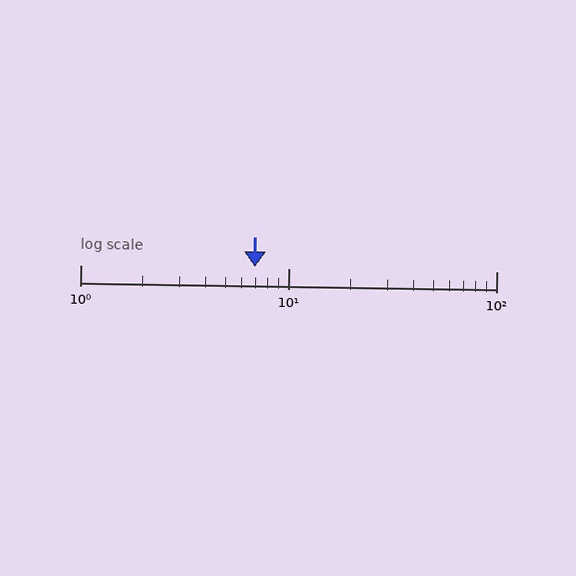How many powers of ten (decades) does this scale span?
The scale spans 2 decades, from 1 to 100.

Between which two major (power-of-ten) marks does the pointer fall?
The pointer is between 1 and 10.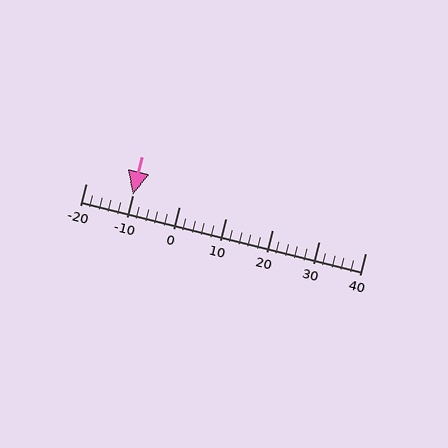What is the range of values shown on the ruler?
The ruler shows values from -20 to 40.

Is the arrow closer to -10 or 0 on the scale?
The arrow is closer to -10.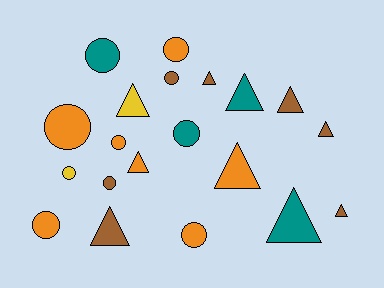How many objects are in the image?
There are 20 objects.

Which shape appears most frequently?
Triangle, with 10 objects.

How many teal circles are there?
There are 2 teal circles.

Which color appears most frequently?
Brown, with 7 objects.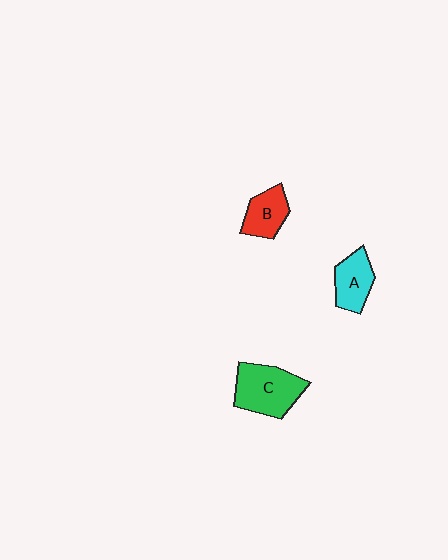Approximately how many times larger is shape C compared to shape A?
Approximately 1.6 times.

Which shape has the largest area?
Shape C (green).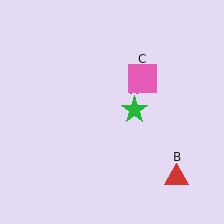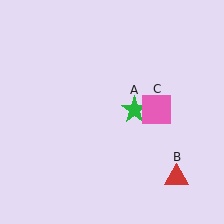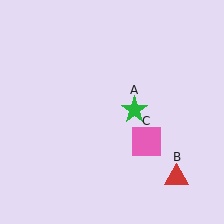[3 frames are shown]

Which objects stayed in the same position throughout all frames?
Green star (object A) and red triangle (object B) remained stationary.